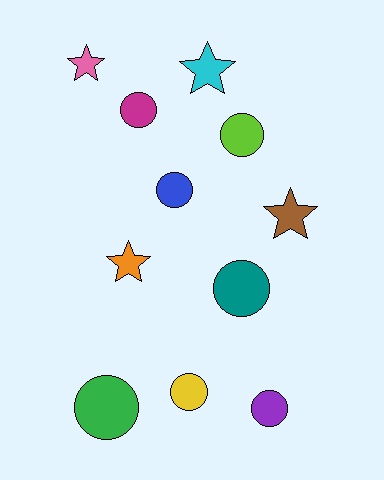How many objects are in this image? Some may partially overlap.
There are 11 objects.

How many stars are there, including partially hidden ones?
There are 4 stars.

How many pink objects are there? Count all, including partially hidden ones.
There is 1 pink object.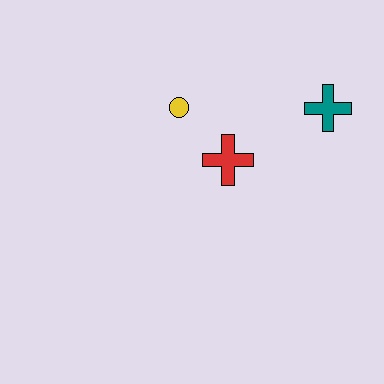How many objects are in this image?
There are 3 objects.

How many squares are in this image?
There are no squares.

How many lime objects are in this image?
There are no lime objects.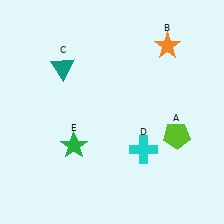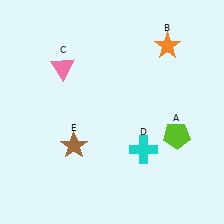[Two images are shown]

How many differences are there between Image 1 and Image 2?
There are 2 differences between the two images.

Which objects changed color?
C changed from teal to pink. E changed from green to brown.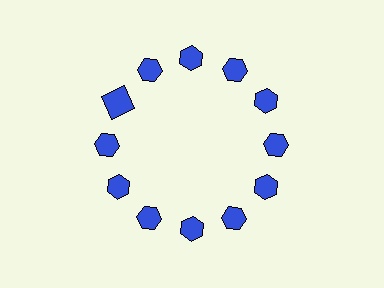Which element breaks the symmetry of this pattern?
The blue square at roughly the 10 o'clock position breaks the symmetry. All other shapes are blue hexagons.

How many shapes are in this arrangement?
There are 12 shapes arranged in a ring pattern.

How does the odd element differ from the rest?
It has a different shape: square instead of hexagon.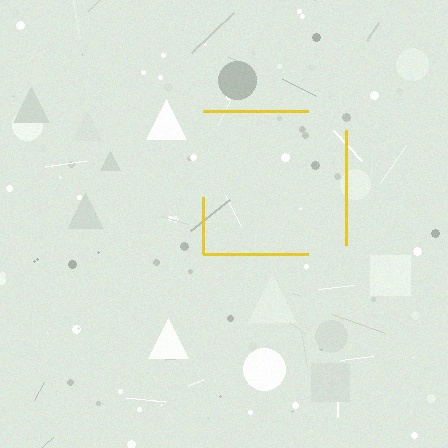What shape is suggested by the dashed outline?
The dashed outline suggests a square.